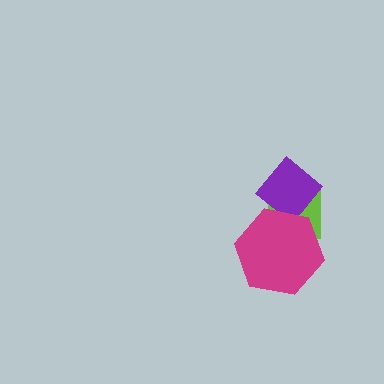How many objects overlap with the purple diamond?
2 objects overlap with the purple diamond.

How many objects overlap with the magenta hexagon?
2 objects overlap with the magenta hexagon.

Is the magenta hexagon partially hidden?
No, no other shape covers it.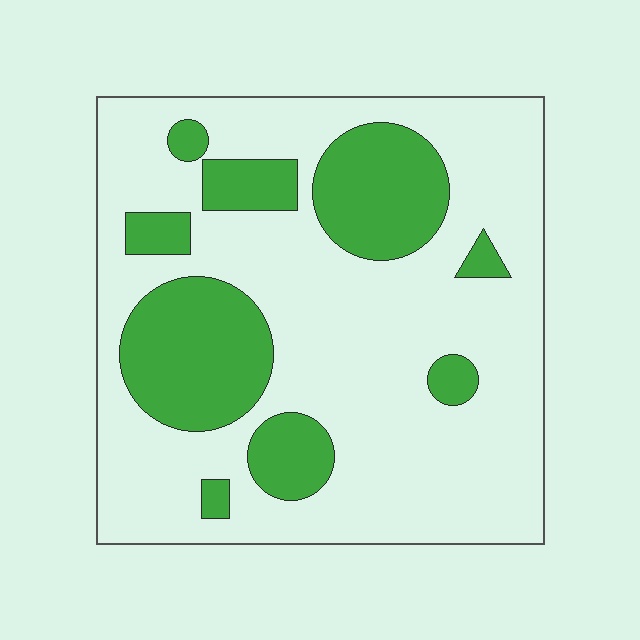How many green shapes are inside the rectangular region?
9.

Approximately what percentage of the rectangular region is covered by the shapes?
Approximately 25%.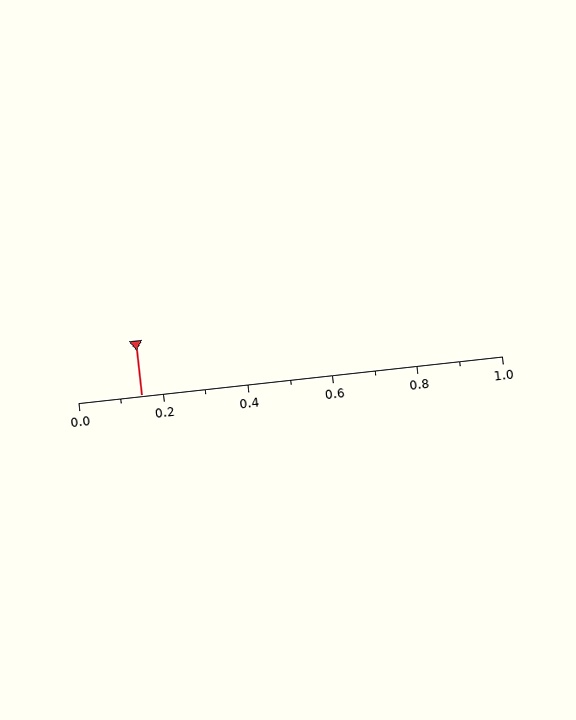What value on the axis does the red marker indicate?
The marker indicates approximately 0.15.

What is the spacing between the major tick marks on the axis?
The major ticks are spaced 0.2 apart.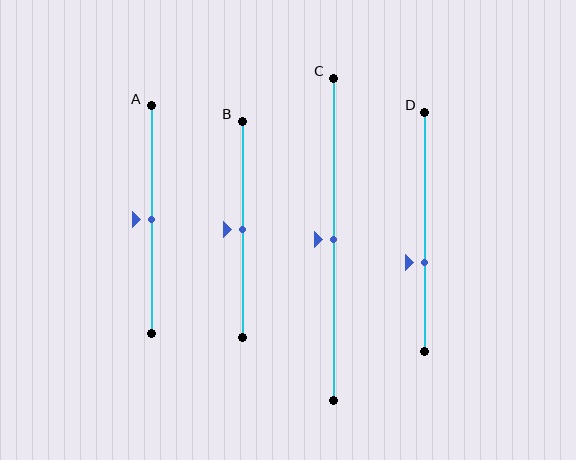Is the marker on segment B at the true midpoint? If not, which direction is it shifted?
Yes, the marker on segment B is at the true midpoint.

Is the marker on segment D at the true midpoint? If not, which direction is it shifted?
No, the marker on segment D is shifted downward by about 13% of the segment length.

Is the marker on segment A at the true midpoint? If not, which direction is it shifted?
Yes, the marker on segment A is at the true midpoint.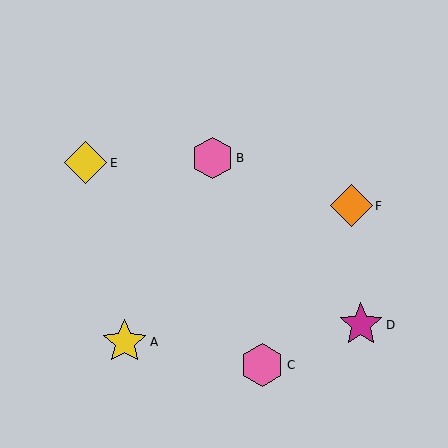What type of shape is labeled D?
Shape D is a magenta star.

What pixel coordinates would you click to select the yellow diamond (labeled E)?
Click at (86, 163) to select the yellow diamond E.